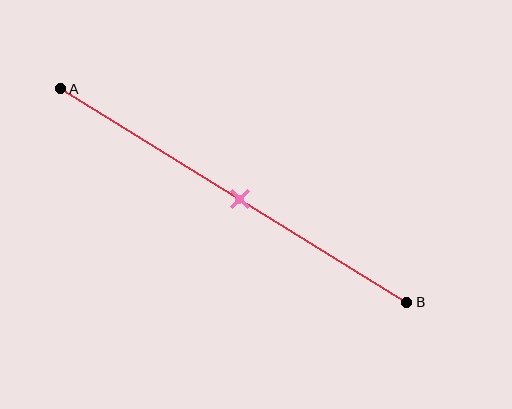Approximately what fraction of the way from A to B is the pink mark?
The pink mark is approximately 50% of the way from A to B.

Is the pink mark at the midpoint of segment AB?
Yes, the mark is approximately at the midpoint.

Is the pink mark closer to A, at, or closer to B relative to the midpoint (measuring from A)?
The pink mark is approximately at the midpoint of segment AB.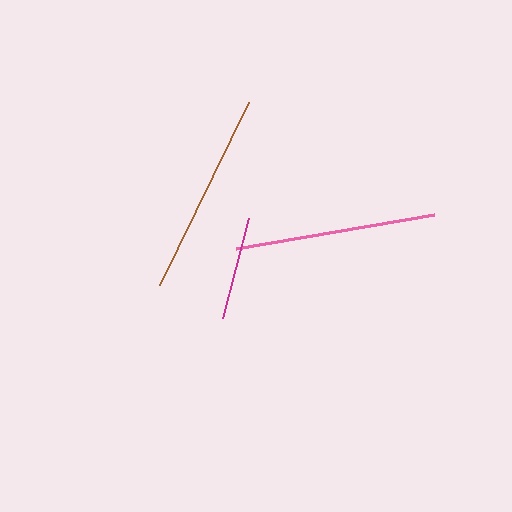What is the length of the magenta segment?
The magenta segment is approximately 103 pixels long.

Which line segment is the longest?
The brown line is the longest at approximately 203 pixels.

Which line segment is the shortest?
The magenta line is the shortest at approximately 103 pixels.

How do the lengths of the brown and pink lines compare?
The brown and pink lines are approximately the same length.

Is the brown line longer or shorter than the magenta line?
The brown line is longer than the magenta line.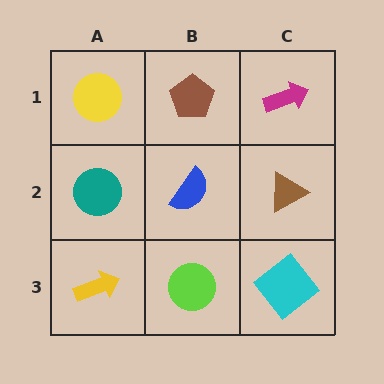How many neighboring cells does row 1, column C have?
2.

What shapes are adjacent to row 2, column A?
A yellow circle (row 1, column A), a yellow arrow (row 3, column A), a blue semicircle (row 2, column B).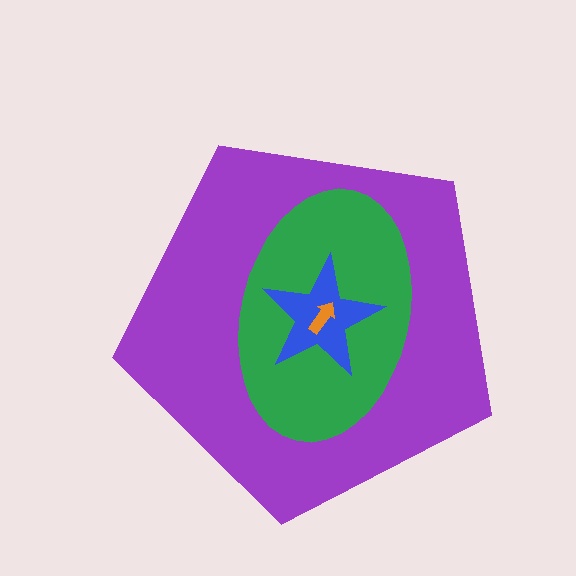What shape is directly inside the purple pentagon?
The green ellipse.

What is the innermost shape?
The orange arrow.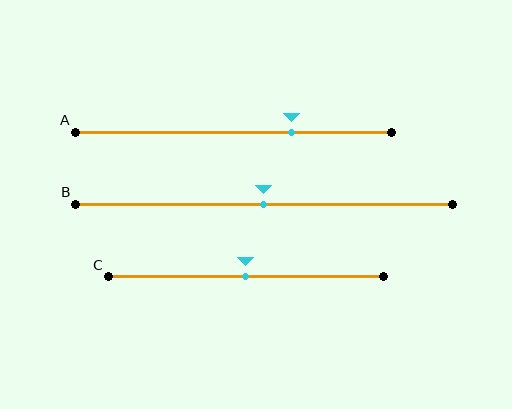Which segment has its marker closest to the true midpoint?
Segment B has its marker closest to the true midpoint.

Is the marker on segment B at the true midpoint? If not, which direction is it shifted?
Yes, the marker on segment B is at the true midpoint.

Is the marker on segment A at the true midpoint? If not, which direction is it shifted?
No, the marker on segment A is shifted to the right by about 19% of the segment length.